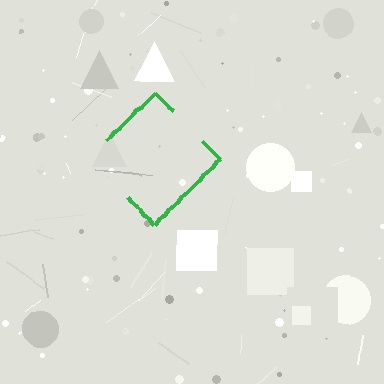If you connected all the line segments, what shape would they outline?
They would outline a diamond.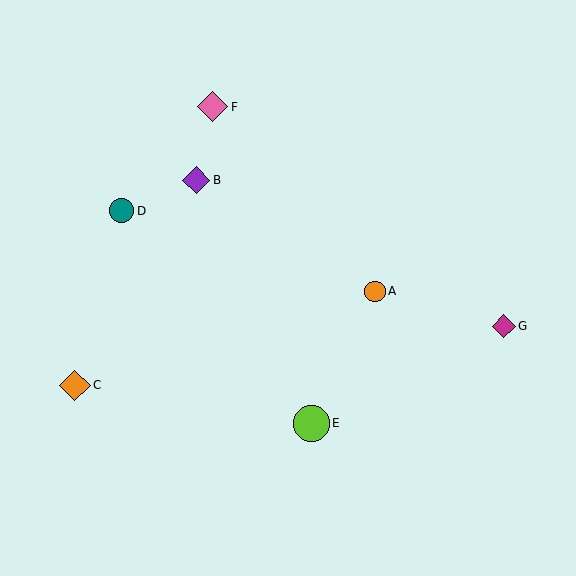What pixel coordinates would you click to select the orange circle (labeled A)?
Click at (375, 291) to select the orange circle A.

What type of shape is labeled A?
Shape A is an orange circle.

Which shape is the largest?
The lime circle (labeled E) is the largest.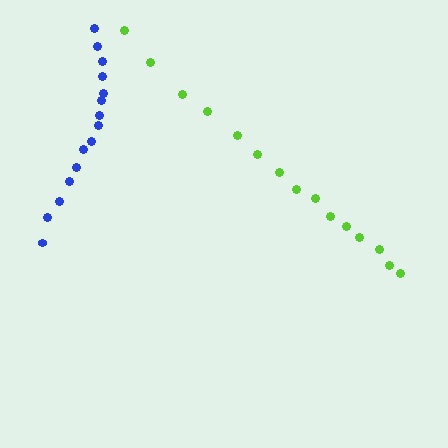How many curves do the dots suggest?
There are 2 distinct paths.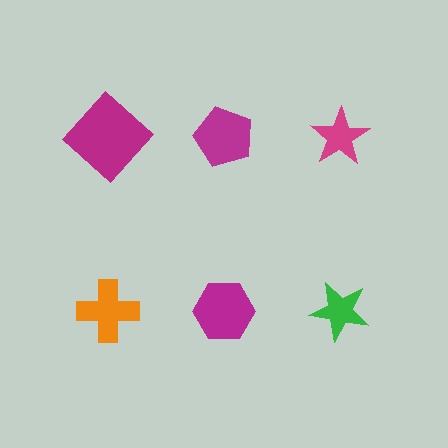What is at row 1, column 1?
A magenta diamond.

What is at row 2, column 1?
An orange cross.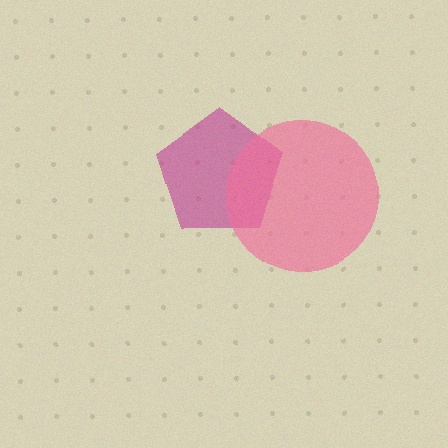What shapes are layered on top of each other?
The layered shapes are: a magenta pentagon, a pink circle.